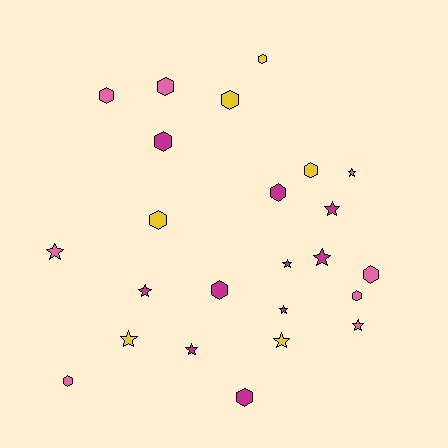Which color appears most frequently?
Magenta, with 10 objects.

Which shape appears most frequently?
Hexagon, with 13 objects.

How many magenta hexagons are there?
There are 4 magenta hexagons.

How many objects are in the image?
There are 24 objects.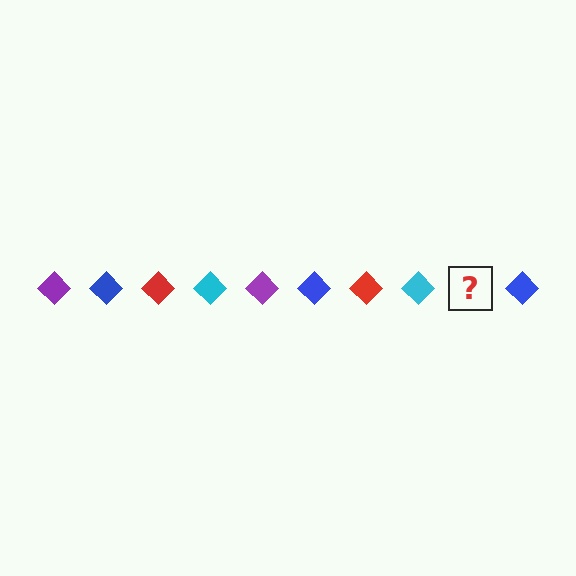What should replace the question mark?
The question mark should be replaced with a purple diamond.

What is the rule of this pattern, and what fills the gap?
The rule is that the pattern cycles through purple, blue, red, cyan diamonds. The gap should be filled with a purple diamond.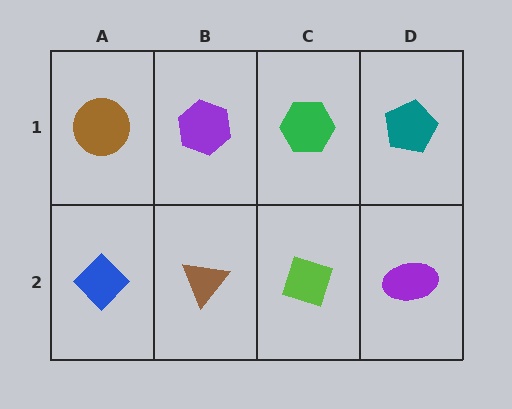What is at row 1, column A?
A brown circle.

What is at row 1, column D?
A teal pentagon.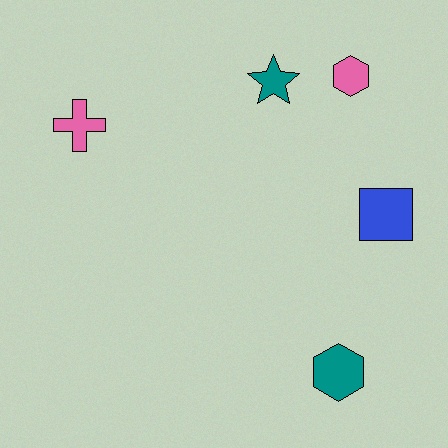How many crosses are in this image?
There is 1 cross.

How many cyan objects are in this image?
There are no cyan objects.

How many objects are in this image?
There are 5 objects.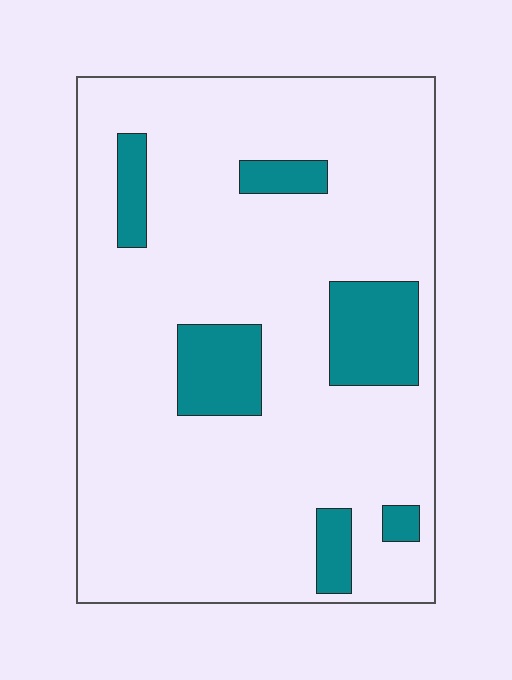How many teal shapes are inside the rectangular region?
6.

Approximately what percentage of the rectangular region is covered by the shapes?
Approximately 15%.